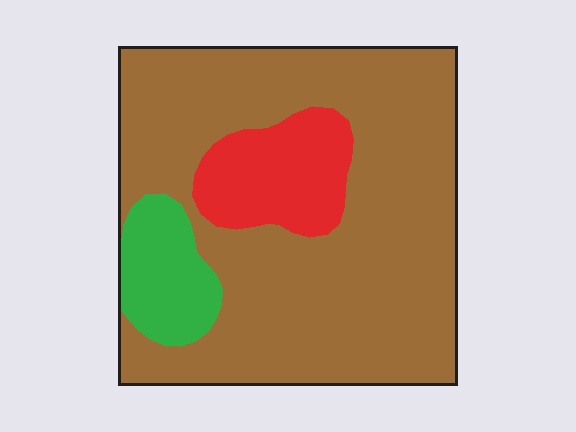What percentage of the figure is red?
Red takes up about one eighth (1/8) of the figure.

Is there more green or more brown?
Brown.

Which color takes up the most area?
Brown, at roughly 75%.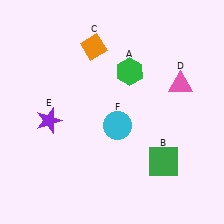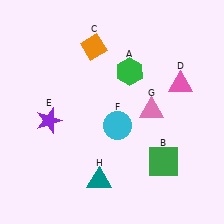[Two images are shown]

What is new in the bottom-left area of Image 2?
A teal triangle (H) was added in the bottom-left area of Image 2.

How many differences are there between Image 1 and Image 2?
There are 2 differences between the two images.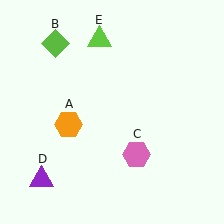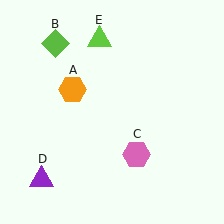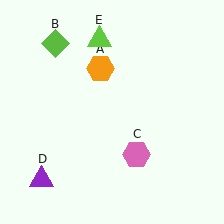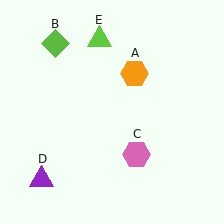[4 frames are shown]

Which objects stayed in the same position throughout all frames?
Lime diamond (object B) and pink hexagon (object C) and purple triangle (object D) and lime triangle (object E) remained stationary.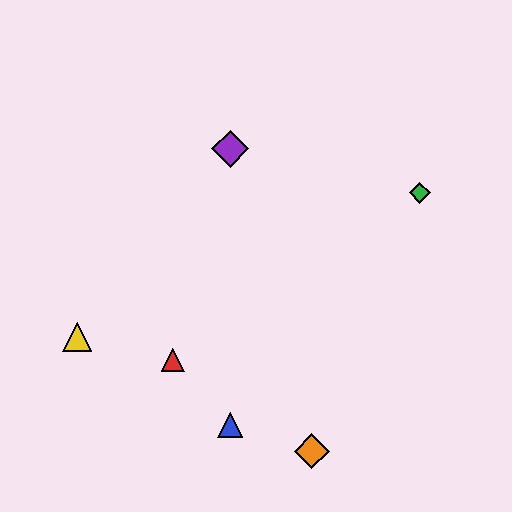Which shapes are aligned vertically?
The blue triangle, the purple diamond are aligned vertically.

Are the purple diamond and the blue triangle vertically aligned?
Yes, both are at x≈230.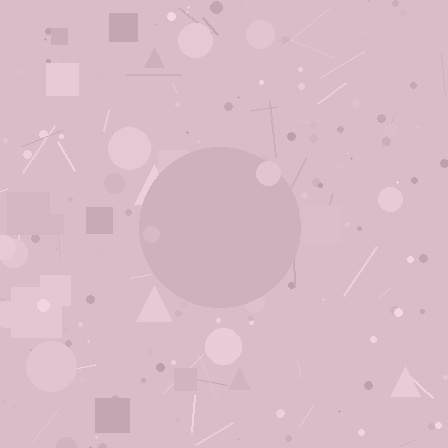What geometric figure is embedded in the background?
A circle is embedded in the background.